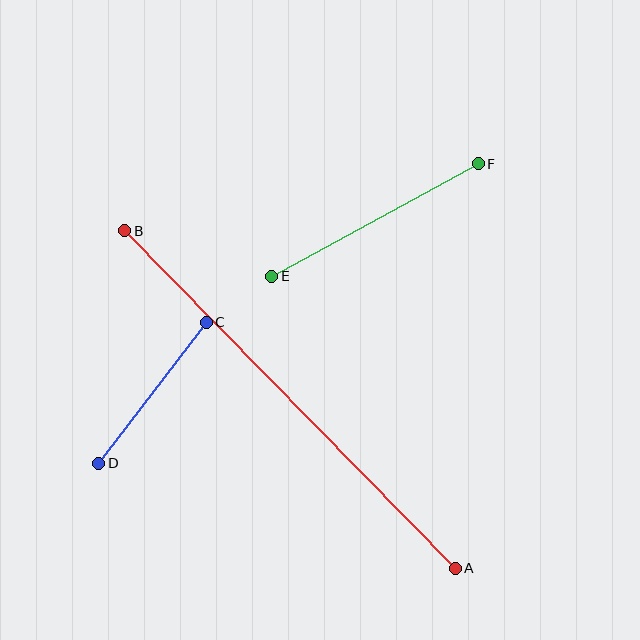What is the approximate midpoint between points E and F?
The midpoint is at approximately (375, 220) pixels.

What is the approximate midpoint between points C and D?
The midpoint is at approximately (153, 393) pixels.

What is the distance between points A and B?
The distance is approximately 472 pixels.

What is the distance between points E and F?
The distance is approximately 235 pixels.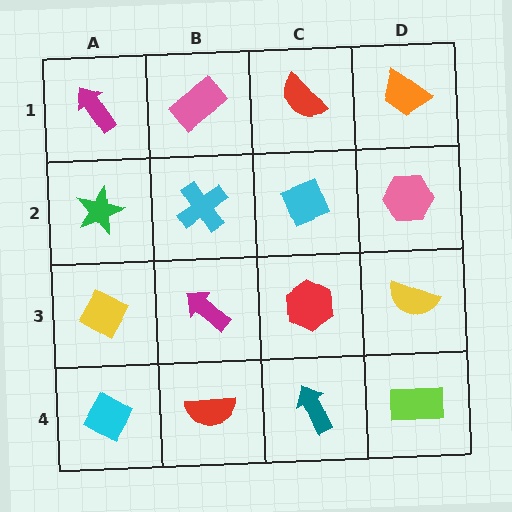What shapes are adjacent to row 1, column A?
A green star (row 2, column A), a pink rectangle (row 1, column B).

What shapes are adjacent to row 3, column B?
A cyan cross (row 2, column B), a red semicircle (row 4, column B), a yellow diamond (row 3, column A), a red hexagon (row 3, column C).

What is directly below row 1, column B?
A cyan cross.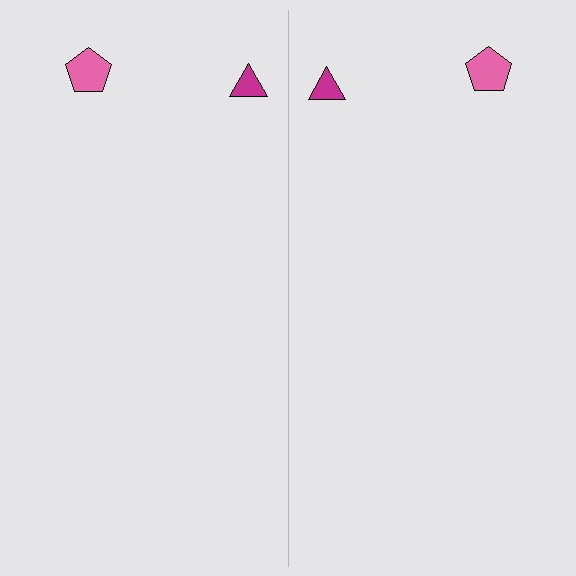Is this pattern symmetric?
Yes, this pattern has bilateral (reflection) symmetry.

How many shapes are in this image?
There are 4 shapes in this image.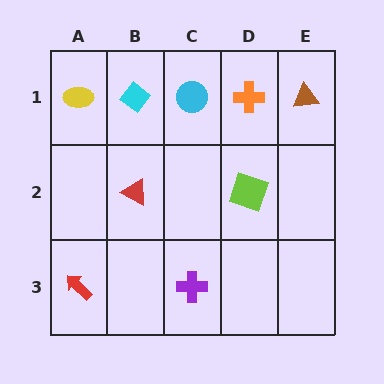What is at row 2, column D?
A lime square.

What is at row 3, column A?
A red arrow.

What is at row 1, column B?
A cyan diamond.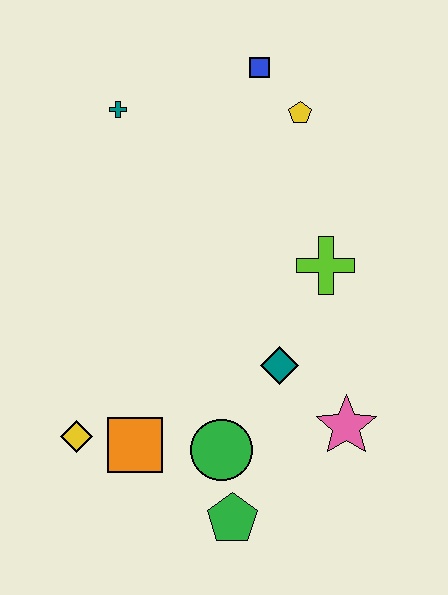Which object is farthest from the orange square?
The blue square is farthest from the orange square.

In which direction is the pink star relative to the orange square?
The pink star is to the right of the orange square.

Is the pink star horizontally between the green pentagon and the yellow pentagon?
No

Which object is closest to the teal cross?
The blue square is closest to the teal cross.